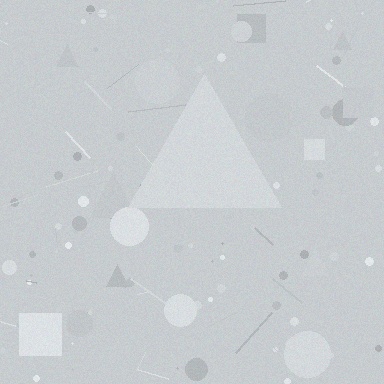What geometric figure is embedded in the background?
A triangle is embedded in the background.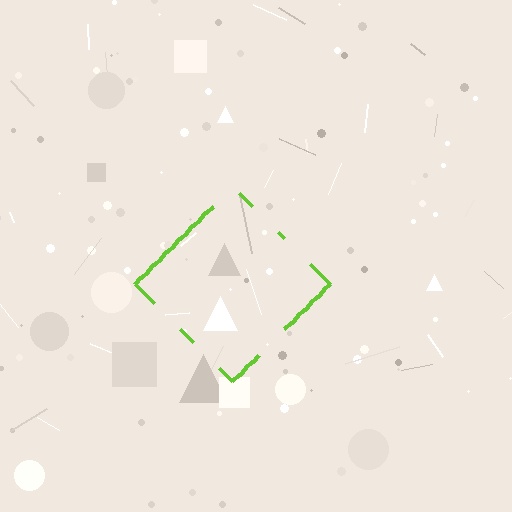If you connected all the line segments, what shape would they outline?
They would outline a diamond.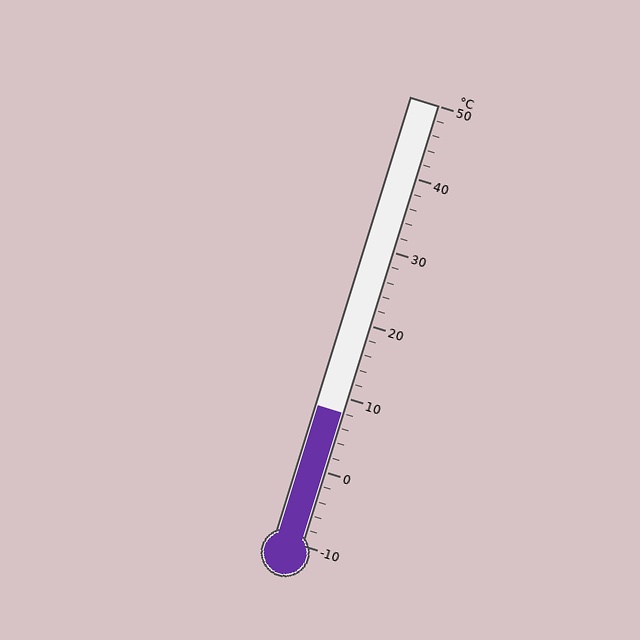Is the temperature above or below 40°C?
The temperature is below 40°C.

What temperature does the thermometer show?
The thermometer shows approximately 8°C.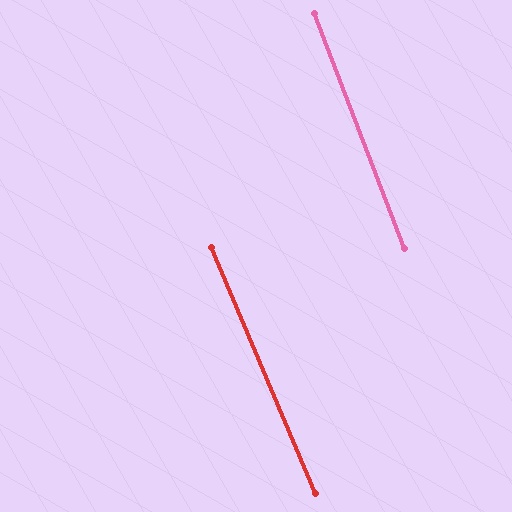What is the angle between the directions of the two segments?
Approximately 2 degrees.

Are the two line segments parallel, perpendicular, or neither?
Parallel — their directions differ by only 1.8°.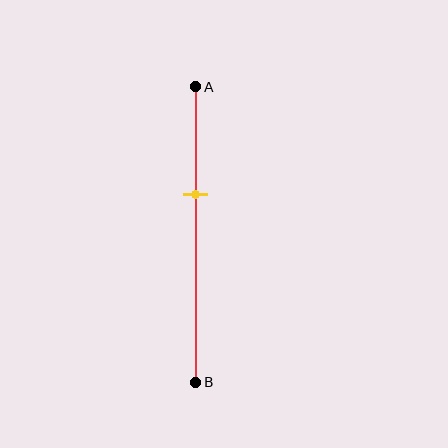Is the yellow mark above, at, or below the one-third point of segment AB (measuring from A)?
The yellow mark is below the one-third point of segment AB.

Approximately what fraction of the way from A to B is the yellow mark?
The yellow mark is approximately 35% of the way from A to B.